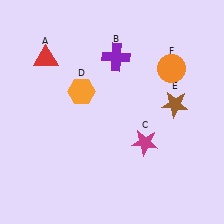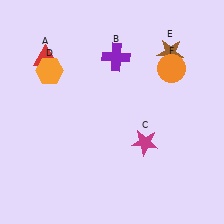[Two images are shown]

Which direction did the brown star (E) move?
The brown star (E) moved up.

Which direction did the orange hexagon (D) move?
The orange hexagon (D) moved left.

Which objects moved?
The objects that moved are: the orange hexagon (D), the brown star (E).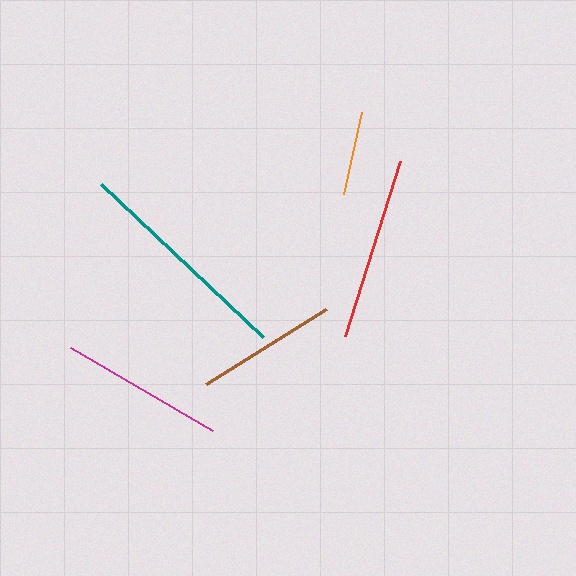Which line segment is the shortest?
The orange line is the shortest at approximately 84 pixels.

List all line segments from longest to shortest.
From longest to shortest: teal, red, magenta, brown, orange.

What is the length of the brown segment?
The brown segment is approximately 141 pixels long.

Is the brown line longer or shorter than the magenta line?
The magenta line is longer than the brown line.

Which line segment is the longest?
The teal line is the longest at approximately 223 pixels.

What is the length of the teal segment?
The teal segment is approximately 223 pixels long.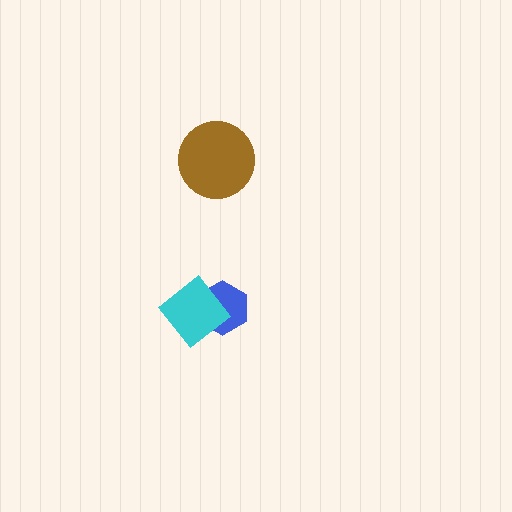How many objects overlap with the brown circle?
0 objects overlap with the brown circle.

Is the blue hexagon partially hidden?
Yes, it is partially covered by another shape.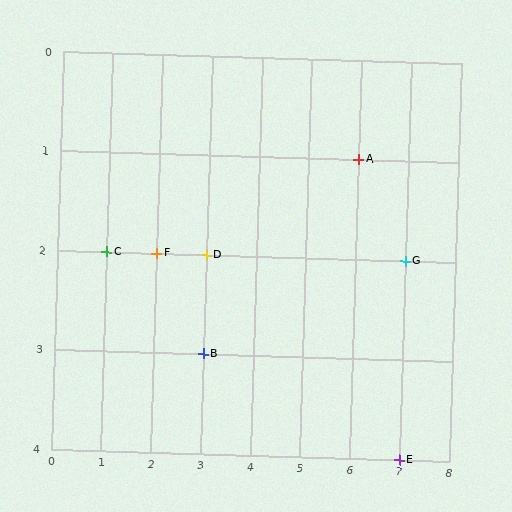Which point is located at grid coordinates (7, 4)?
Point E is at (7, 4).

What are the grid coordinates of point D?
Point D is at grid coordinates (3, 2).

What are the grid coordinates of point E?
Point E is at grid coordinates (7, 4).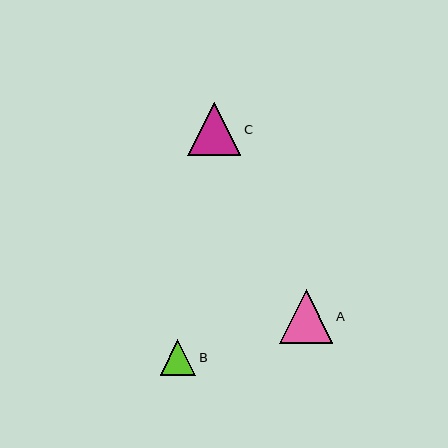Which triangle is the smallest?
Triangle B is the smallest with a size of approximately 36 pixels.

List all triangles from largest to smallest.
From largest to smallest: A, C, B.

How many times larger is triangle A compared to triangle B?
Triangle A is approximately 1.5 times the size of triangle B.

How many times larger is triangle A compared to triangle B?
Triangle A is approximately 1.5 times the size of triangle B.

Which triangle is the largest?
Triangle A is the largest with a size of approximately 54 pixels.